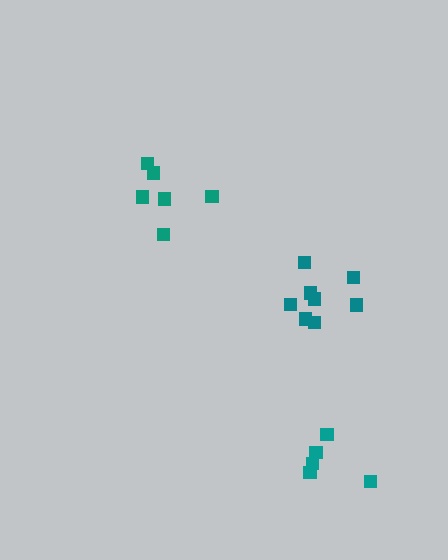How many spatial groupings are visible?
There are 3 spatial groupings.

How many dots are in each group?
Group 1: 8 dots, Group 2: 6 dots, Group 3: 5 dots (19 total).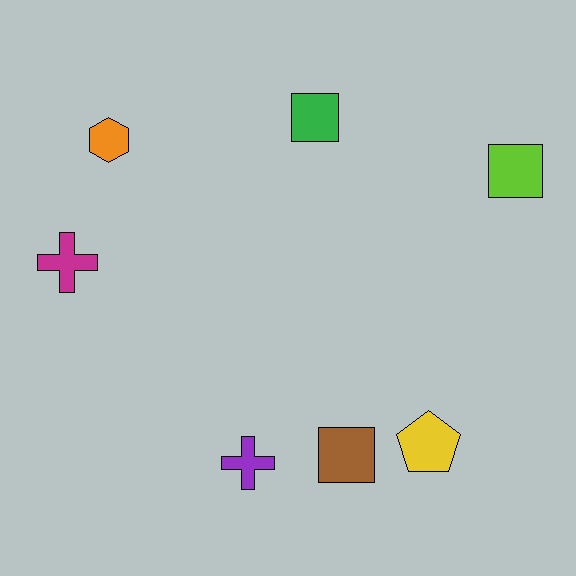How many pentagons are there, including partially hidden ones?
There is 1 pentagon.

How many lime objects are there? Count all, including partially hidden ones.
There is 1 lime object.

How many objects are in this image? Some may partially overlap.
There are 7 objects.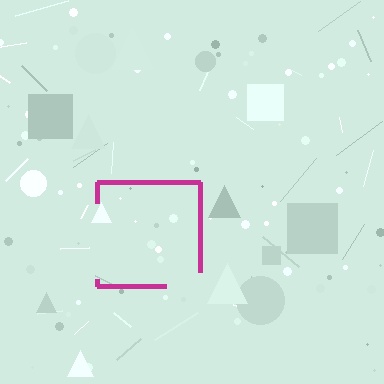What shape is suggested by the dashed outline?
The dashed outline suggests a square.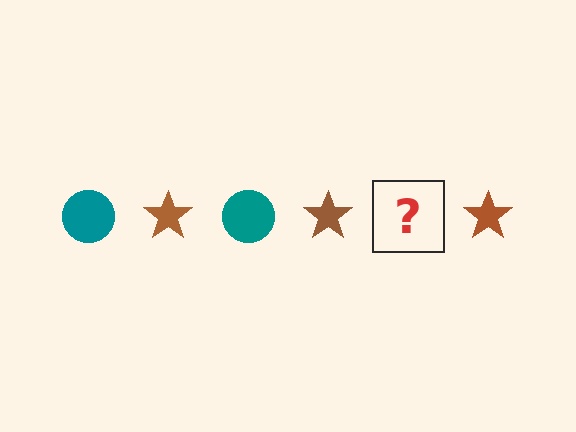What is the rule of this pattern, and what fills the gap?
The rule is that the pattern alternates between teal circle and brown star. The gap should be filled with a teal circle.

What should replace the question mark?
The question mark should be replaced with a teal circle.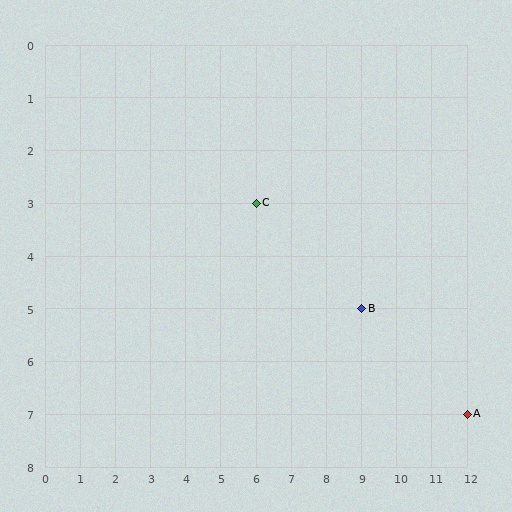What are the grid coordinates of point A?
Point A is at grid coordinates (12, 7).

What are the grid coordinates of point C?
Point C is at grid coordinates (6, 3).